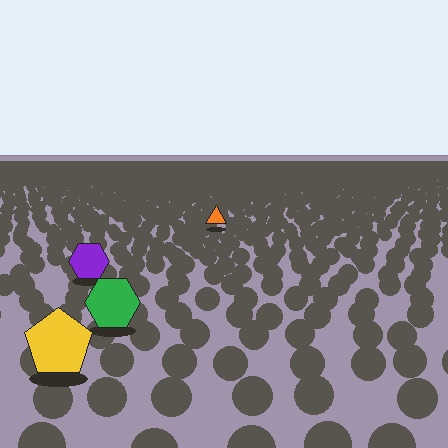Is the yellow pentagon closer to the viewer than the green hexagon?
Yes. The yellow pentagon is closer — you can tell from the texture gradient: the ground texture is coarser near it.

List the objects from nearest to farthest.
From nearest to farthest: the yellow pentagon, the green hexagon, the purple hexagon, the orange triangle.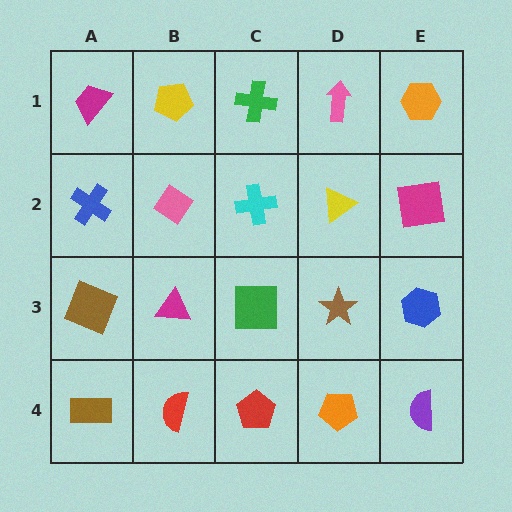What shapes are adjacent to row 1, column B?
A pink diamond (row 2, column B), a magenta trapezoid (row 1, column A), a green cross (row 1, column C).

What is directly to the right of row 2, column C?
A yellow triangle.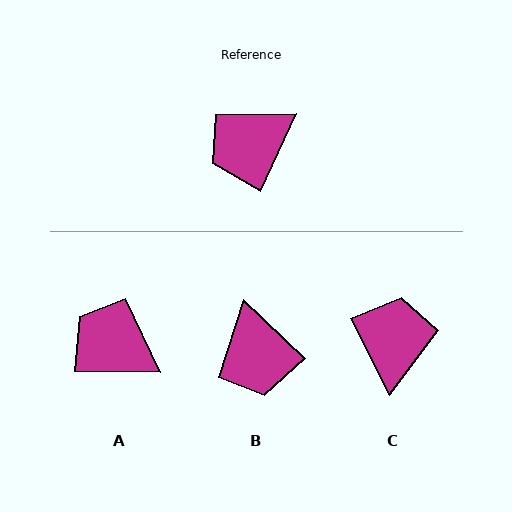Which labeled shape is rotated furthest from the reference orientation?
C, about 128 degrees away.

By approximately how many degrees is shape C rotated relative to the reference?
Approximately 128 degrees clockwise.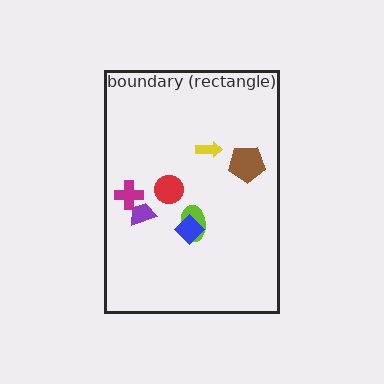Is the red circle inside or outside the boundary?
Inside.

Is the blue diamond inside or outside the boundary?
Inside.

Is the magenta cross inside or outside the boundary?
Inside.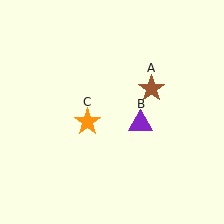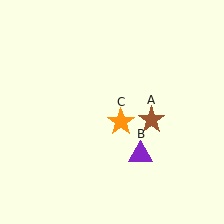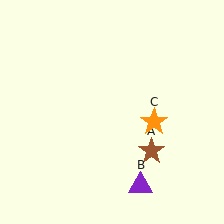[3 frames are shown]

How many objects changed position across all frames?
3 objects changed position: brown star (object A), purple triangle (object B), orange star (object C).